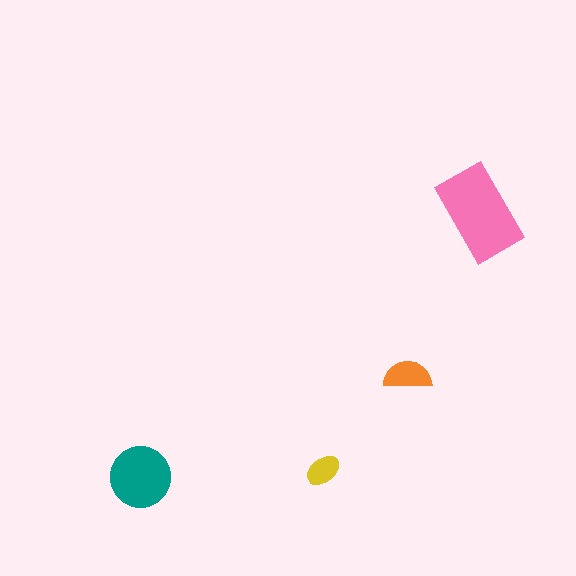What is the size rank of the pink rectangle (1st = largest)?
1st.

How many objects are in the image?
There are 4 objects in the image.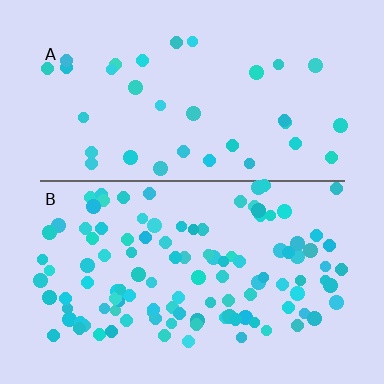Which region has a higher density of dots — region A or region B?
B (the bottom).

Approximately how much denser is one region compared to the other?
Approximately 3.2× — region B over region A.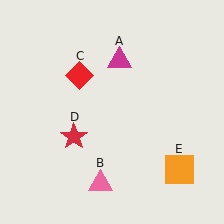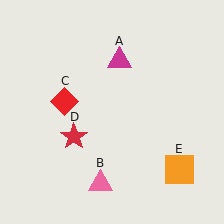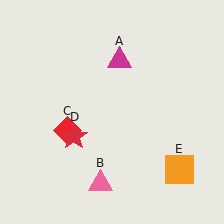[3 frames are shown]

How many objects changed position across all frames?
1 object changed position: red diamond (object C).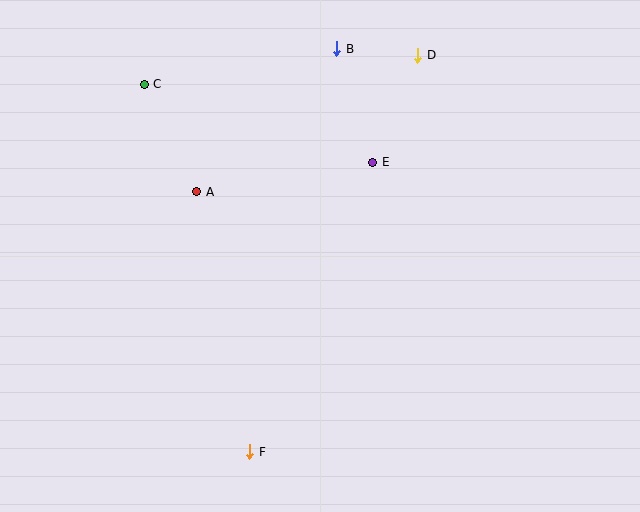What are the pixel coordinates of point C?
Point C is at (144, 84).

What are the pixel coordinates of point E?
Point E is at (373, 162).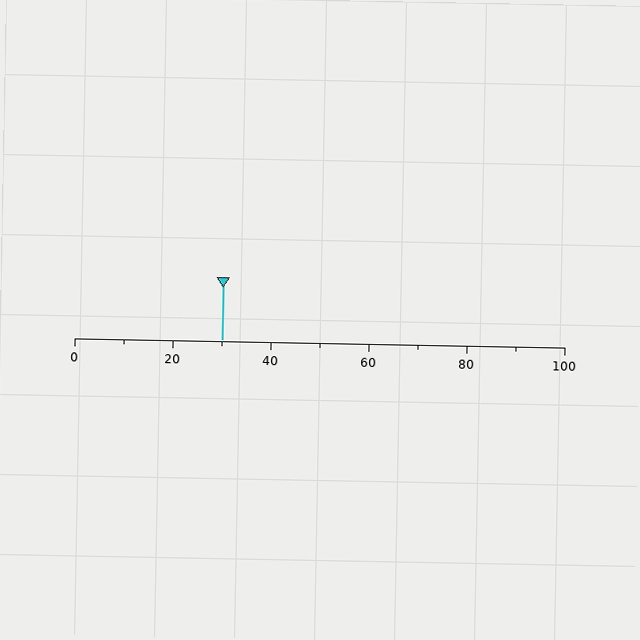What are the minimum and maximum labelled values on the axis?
The axis runs from 0 to 100.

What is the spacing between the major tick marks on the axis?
The major ticks are spaced 20 apart.